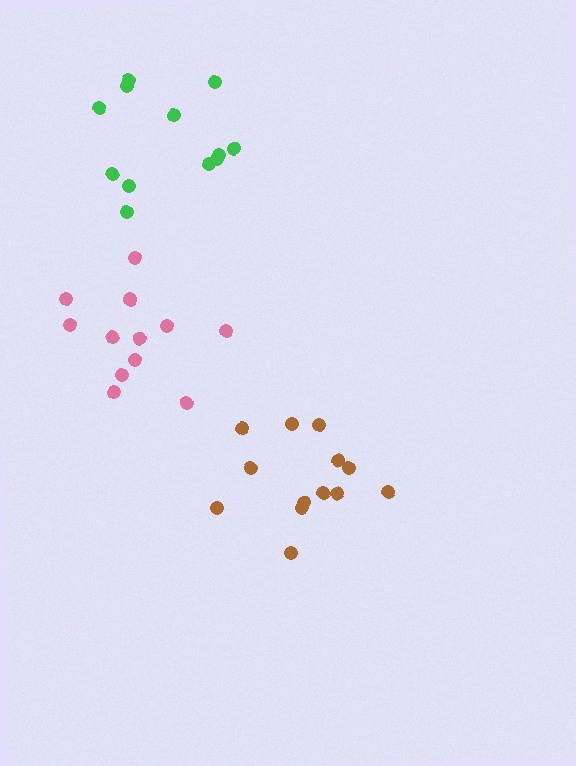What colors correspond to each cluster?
The clusters are colored: green, brown, pink.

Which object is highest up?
The green cluster is topmost.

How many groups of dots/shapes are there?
There are 3 groups.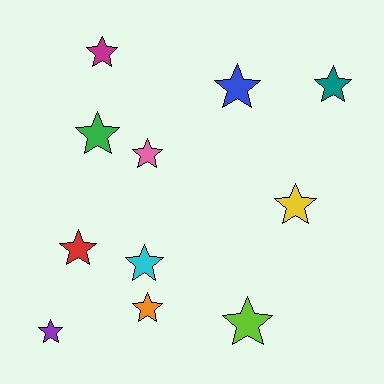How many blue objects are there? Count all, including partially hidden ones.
There is 1 blue object.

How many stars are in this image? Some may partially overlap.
There are 11 stars.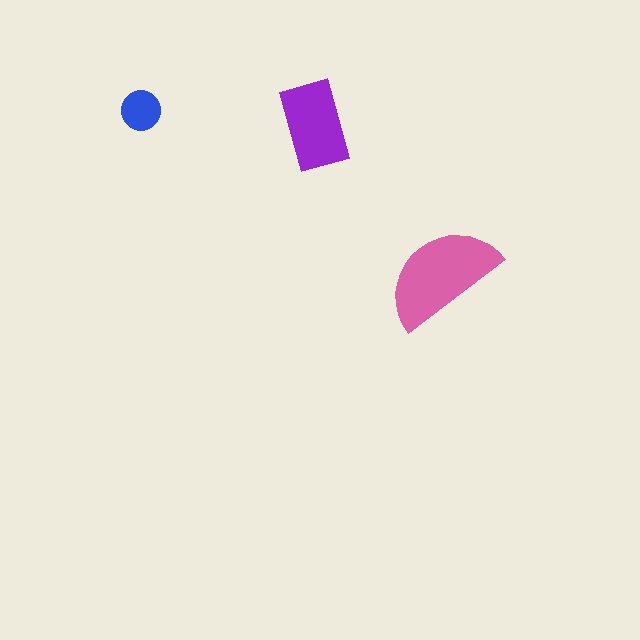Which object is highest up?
The blue circle is topmost.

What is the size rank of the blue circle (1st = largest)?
3rd.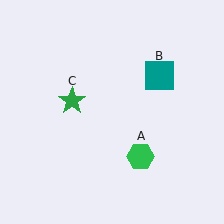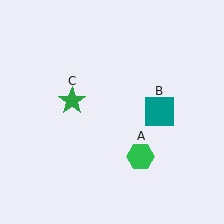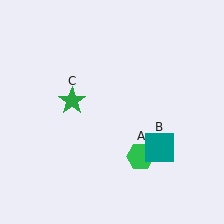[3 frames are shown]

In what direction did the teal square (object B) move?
The teal square (object B) moved down.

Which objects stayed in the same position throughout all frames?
Green hexagon (object A) and green star (object C) remained stationary.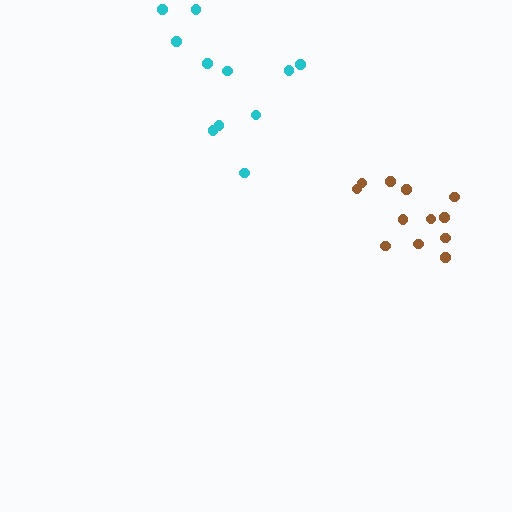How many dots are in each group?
Group 1: 11 dots, Group 2: 12 dots (23 total).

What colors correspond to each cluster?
The clusters are colored: cyan, brown.